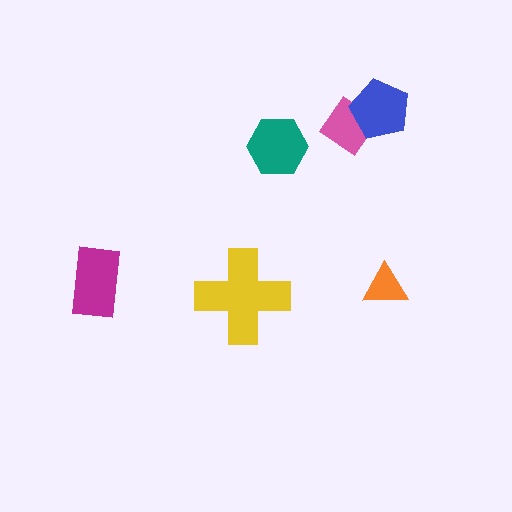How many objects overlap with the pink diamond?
1 object overlaps with the pink diamond.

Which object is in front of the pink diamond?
The blue pentagon is in front of the pink diamond.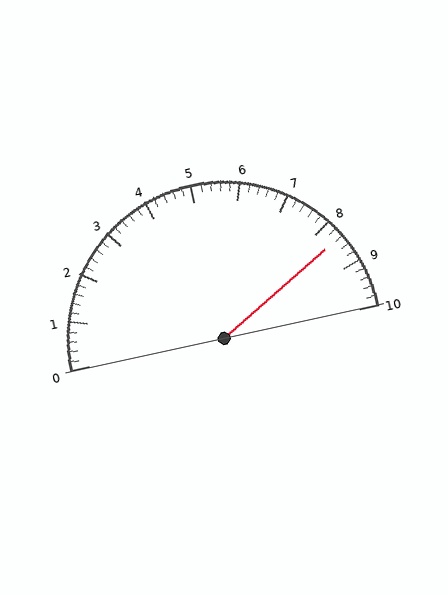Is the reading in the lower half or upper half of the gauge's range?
The reading is in the upper half of the range (0 to 10).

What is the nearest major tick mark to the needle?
The nearest major tick mark is 8.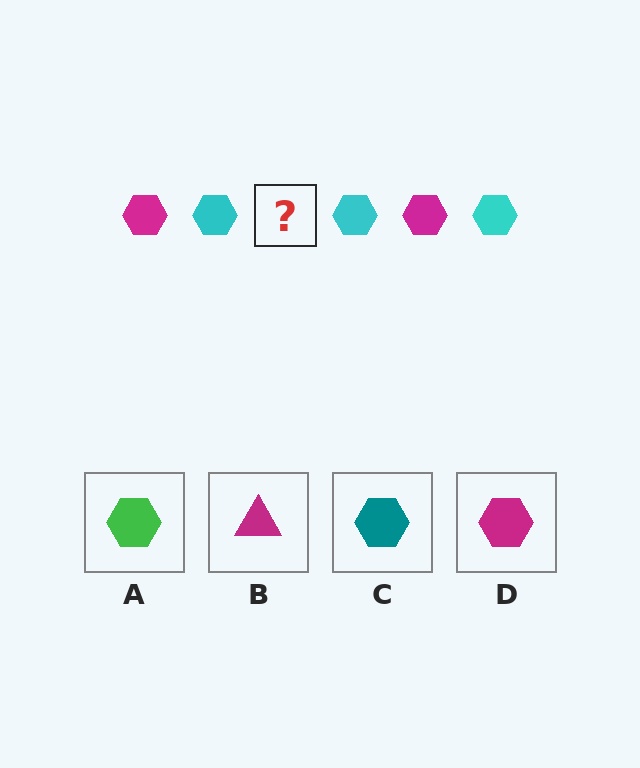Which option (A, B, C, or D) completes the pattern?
D.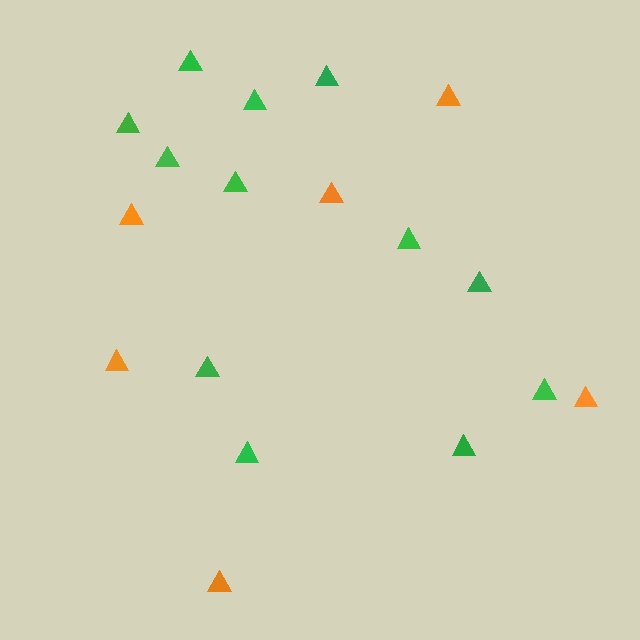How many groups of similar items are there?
There are 2 groups: one group of orange triangles (6) and one group of green triangles (12).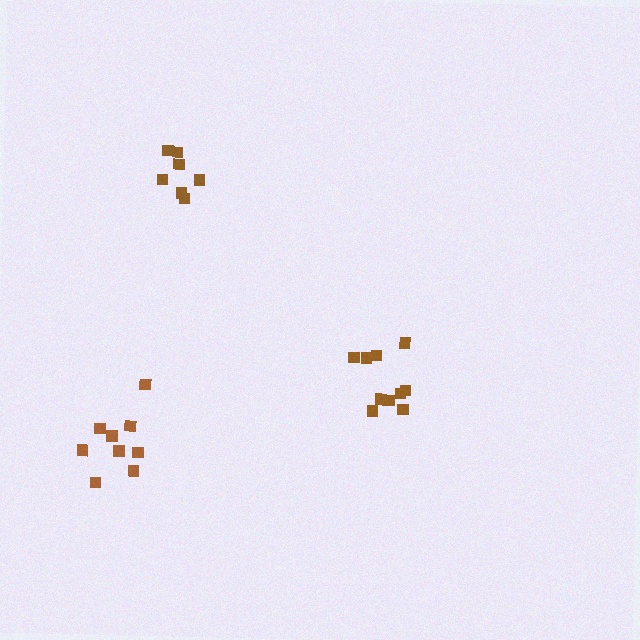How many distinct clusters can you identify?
There are 3 distinct clusters.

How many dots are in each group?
Group 1: 9 dots, Group 2: 7 dots, Group 3: 10 dots (26 total).